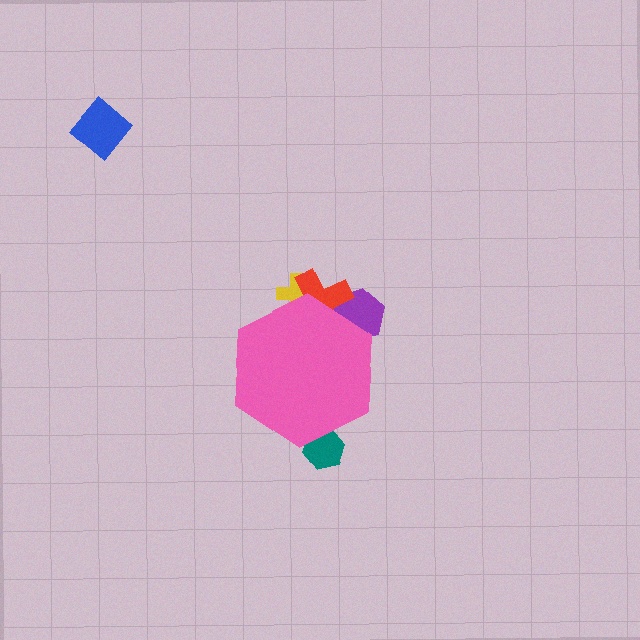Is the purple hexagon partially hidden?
Yes, the purple hexagon is partially hidden behind the pink hexagon.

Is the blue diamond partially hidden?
No, the blue diamond is fully visible.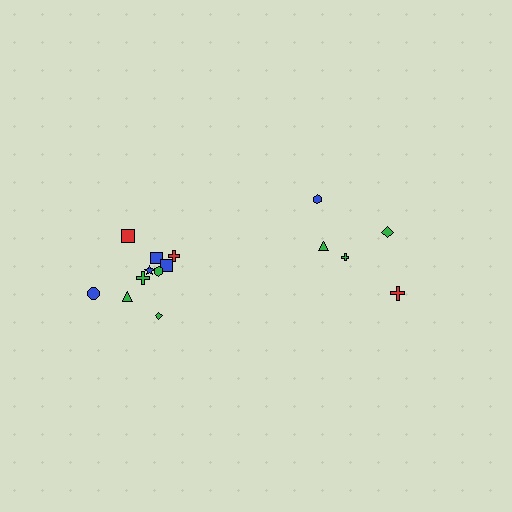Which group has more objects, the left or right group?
The left group.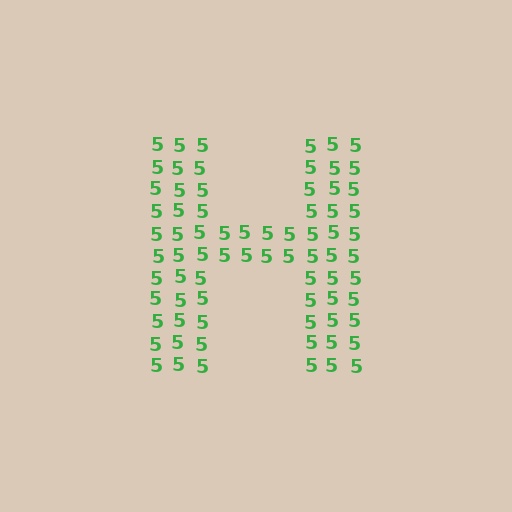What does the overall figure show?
The overall figure shows the letter H.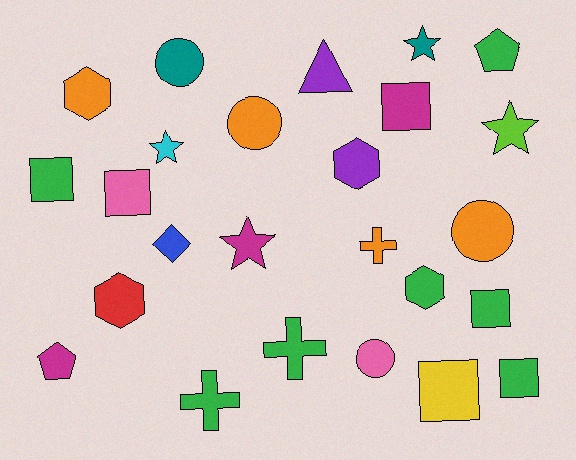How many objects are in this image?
There are 25 objects.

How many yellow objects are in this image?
There is 1 yellow object.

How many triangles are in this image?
There is 1 triangle.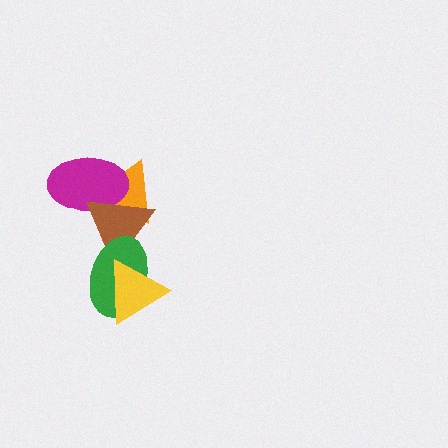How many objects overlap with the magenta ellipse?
2 objects overlap with the magenta ellipse.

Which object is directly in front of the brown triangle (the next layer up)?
The green ellipse is directly in front of the brown triangle.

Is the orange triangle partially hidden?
Yes, it is partially covered by another shape.